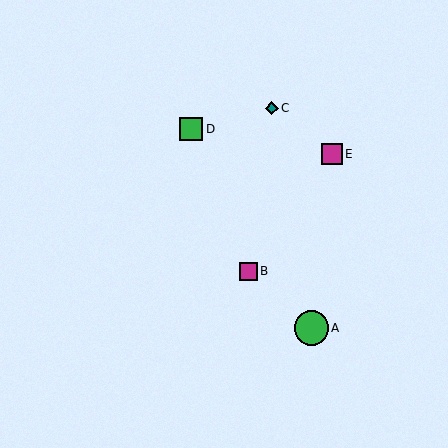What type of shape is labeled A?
Shape A is a green circle.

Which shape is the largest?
The green circle (labeled A) is the largest.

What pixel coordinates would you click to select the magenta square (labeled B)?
Click at (248, 271) to select the magenta square B.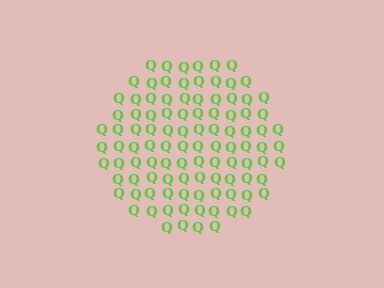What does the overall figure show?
The overall figure shows a circle.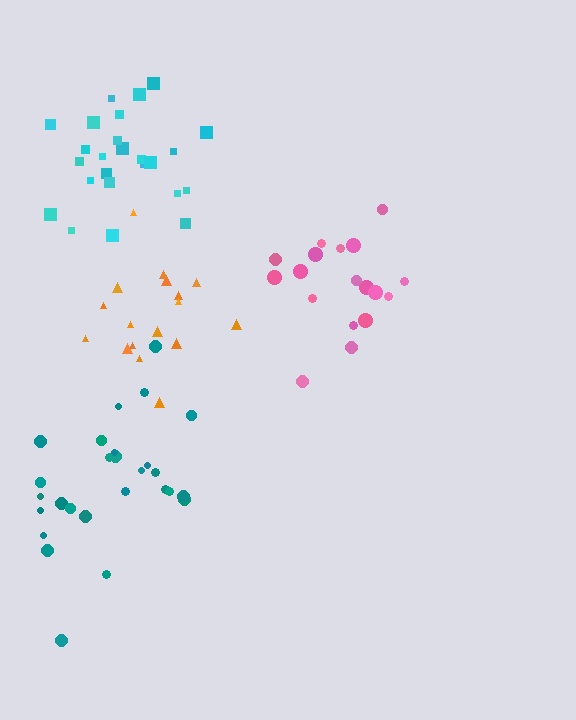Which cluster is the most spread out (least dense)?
Teal.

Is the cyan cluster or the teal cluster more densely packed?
Cyan.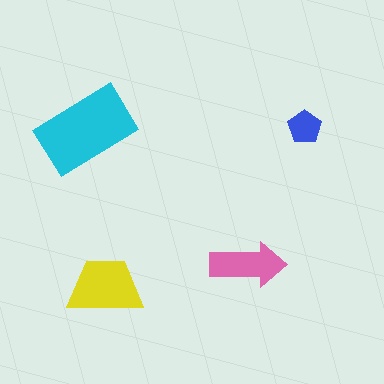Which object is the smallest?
The blue pentagon.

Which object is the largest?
The cyan rectangle.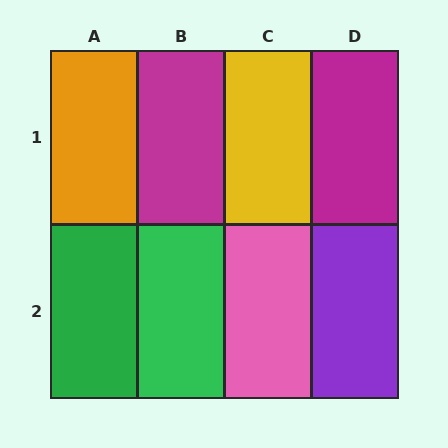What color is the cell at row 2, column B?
Green.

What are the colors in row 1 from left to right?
Orange, magenta, yellow, magenta.